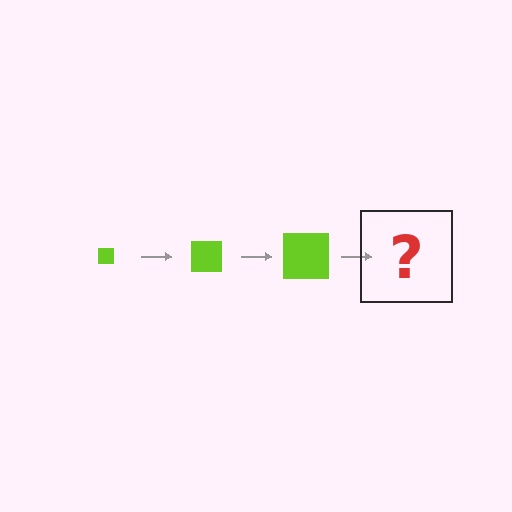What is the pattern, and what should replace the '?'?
The pattern is that the square gets progressively larger each step. The '?' should be a lime square, larger than the previous one.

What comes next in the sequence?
The next element should be a lime square, larger than the previous one.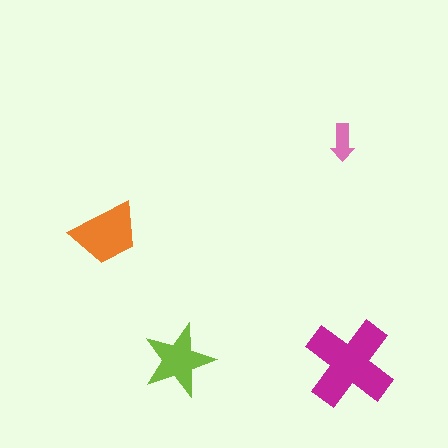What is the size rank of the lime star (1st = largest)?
3rd.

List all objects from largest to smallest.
The magenta cross, the orange trapezoid, the lime star, the pink arrow.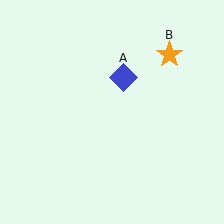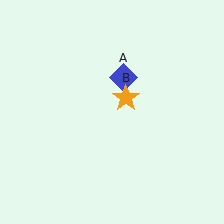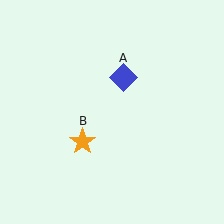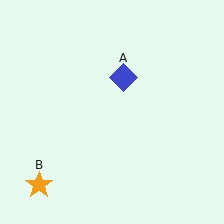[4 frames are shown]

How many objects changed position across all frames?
1 object changed position: orange star (object B).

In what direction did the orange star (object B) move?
The orange star (object B) moved down and to the left.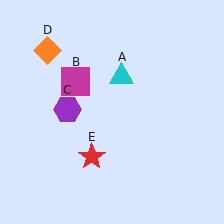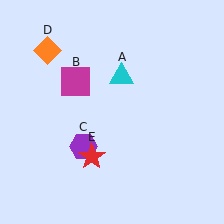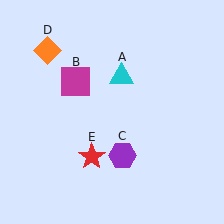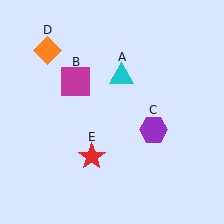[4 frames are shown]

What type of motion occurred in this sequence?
The purple hexagon (object C) rotated counterclockwise around the center of the scene.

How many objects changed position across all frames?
1 object changed position: purple hexagon (object C).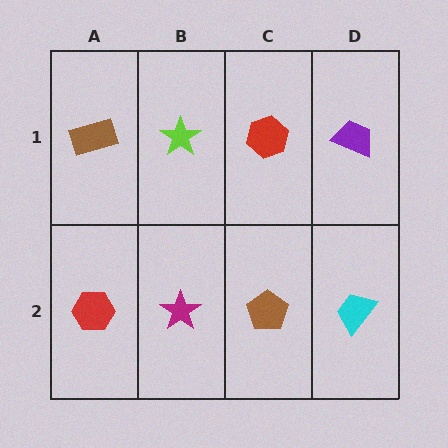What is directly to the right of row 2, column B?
A brown pentagon.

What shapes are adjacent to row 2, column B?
A lime star (row 1, column B), a red hexagon (row 2, column A), a brown pentagon (row 2, column C).